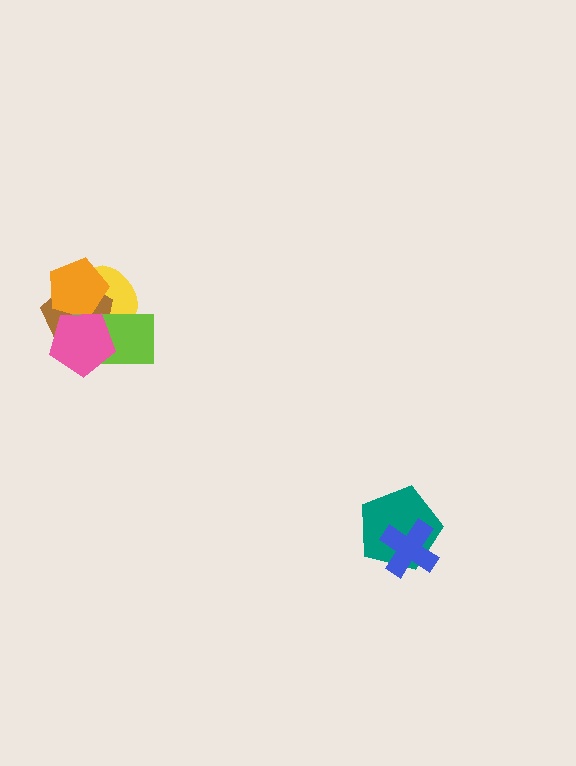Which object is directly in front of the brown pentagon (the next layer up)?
The orange pentagon is directly in front of the brown pentagon.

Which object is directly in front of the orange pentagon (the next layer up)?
The lime rectangle is directly in front of the orange pentagon.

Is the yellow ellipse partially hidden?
Yes, it is partially covered by another shape.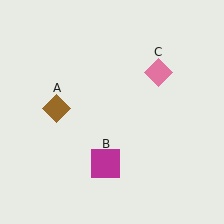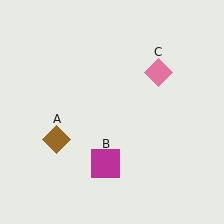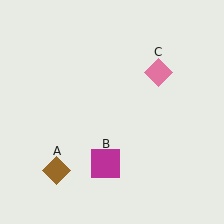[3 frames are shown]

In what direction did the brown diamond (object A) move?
The brown diamond (object A) moved down.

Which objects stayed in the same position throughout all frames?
Magenta square (object B) and pink diamond (object C) remained stationary.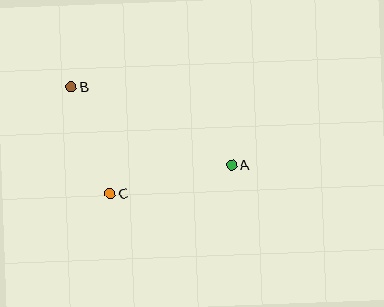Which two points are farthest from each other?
Points A and B are farthest from each other.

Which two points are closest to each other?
Points B and C are closest to each other.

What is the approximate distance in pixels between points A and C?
The distance between A and C is approximately 125 pixels.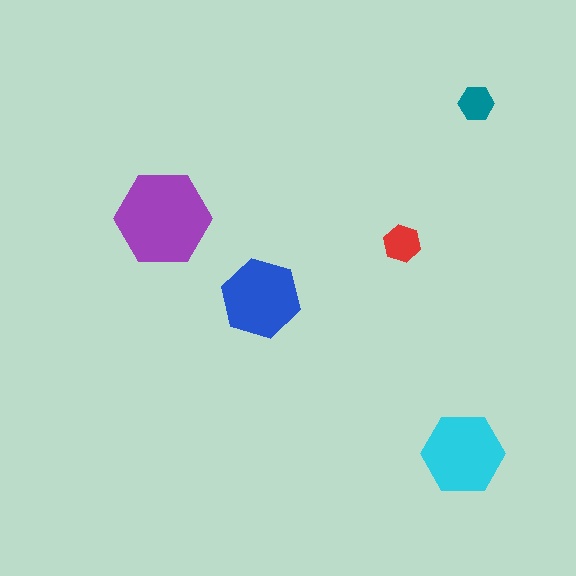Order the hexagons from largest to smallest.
the purple one, the cyan one, the blue one, the red one, the teal one.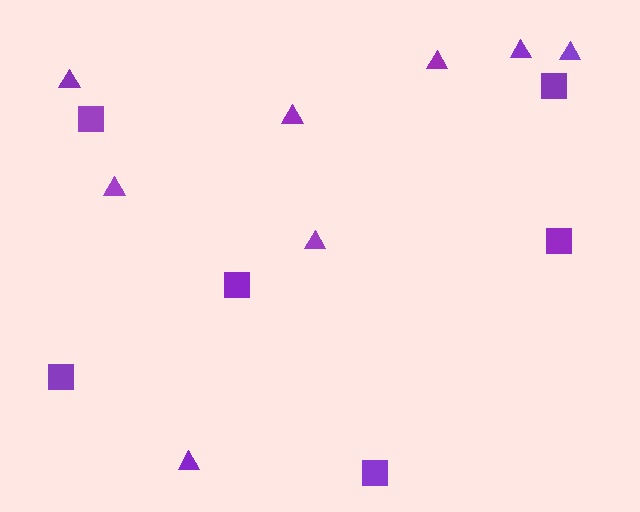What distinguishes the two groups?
There are 2 groups: one group of squares (6) and one group of triangles (8).